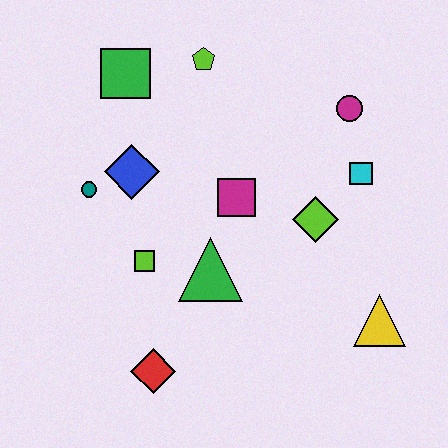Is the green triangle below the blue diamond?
Yes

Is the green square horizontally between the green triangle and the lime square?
No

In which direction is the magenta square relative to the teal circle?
The magenta square is to the right of the teal circle.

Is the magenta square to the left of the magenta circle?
Yes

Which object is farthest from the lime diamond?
The green square is farthest from the lime diamond.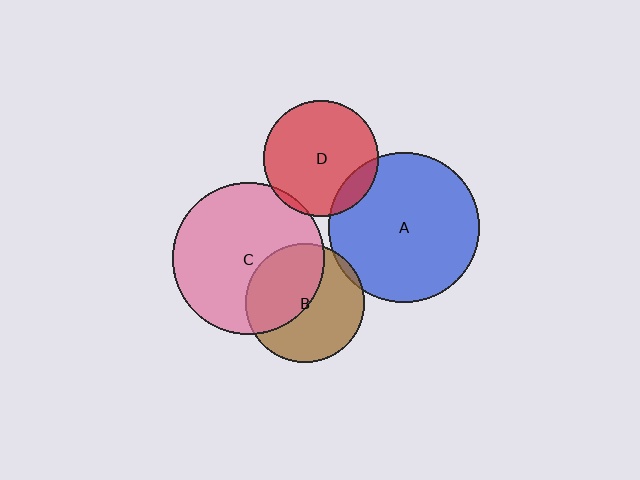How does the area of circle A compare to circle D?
Approximately 1.7 times.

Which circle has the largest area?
Circle C (pink).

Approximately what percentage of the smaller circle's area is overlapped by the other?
Approximately 45%.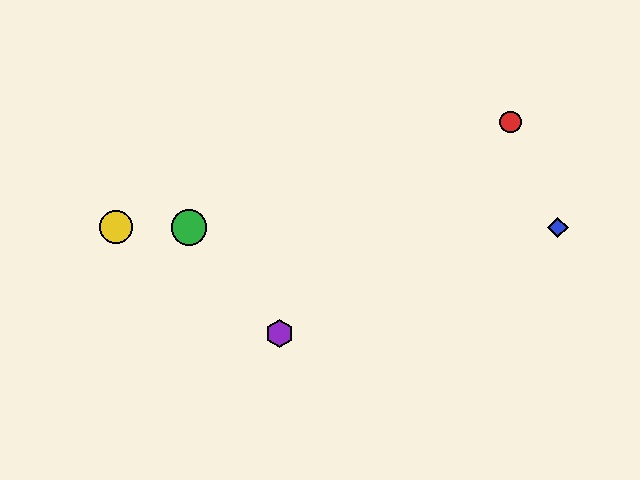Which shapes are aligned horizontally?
The blue diamond, the green circle, the yellow circle are aligned horizontally.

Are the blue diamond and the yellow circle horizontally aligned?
Yes, both are at y≈227.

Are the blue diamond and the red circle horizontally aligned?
No, the blue diamond is at y≈227 and the red circle is at y≈122.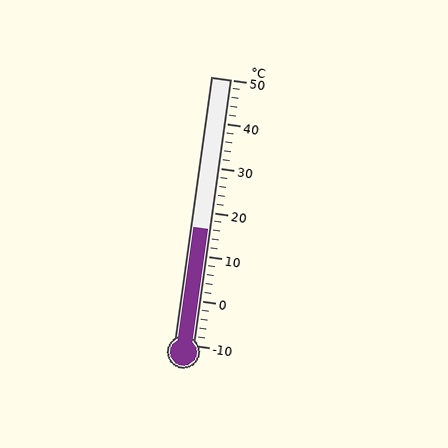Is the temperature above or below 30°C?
The temperature is below 30°C.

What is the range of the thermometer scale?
The thermometer scale ranges from -10°C to 50°C.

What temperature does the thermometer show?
The thermometer shows approximately 16°C.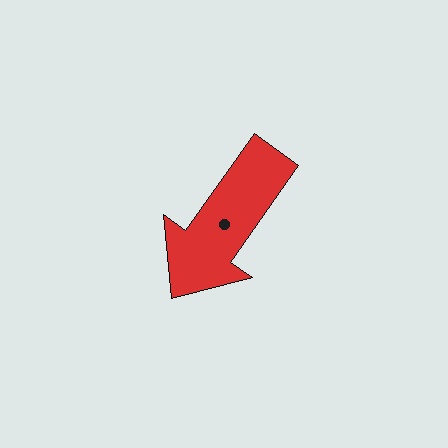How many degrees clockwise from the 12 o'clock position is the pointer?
Approximately 215 degrees.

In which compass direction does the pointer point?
Southwest.